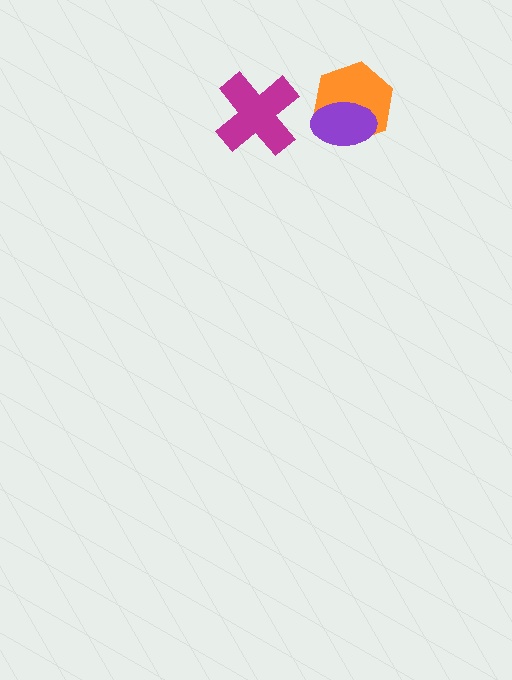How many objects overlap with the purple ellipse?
1 object overlaps with the purple ellipse.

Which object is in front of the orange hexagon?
The purple ellipse is in front of the orange hexagon.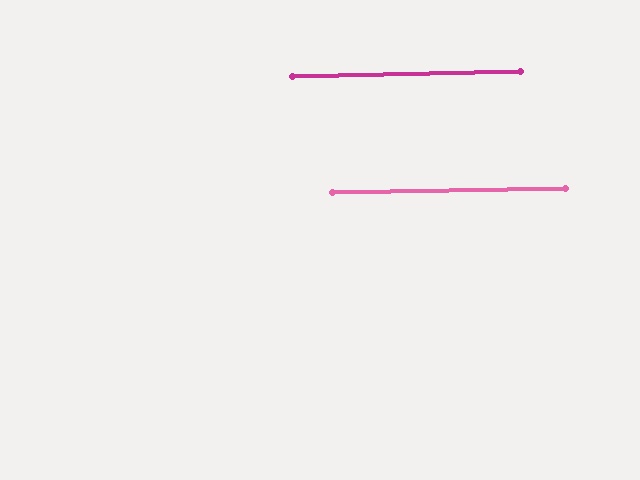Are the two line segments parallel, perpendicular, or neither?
Parallel — their directions differ by only 0.5°.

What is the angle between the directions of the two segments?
Approximately 1 degree.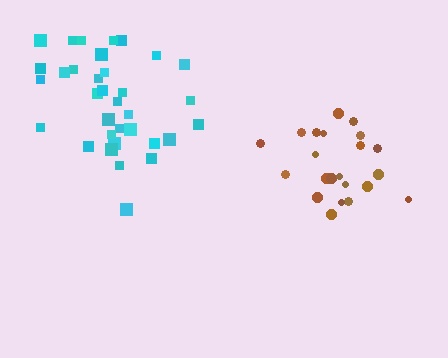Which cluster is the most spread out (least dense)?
Cyan.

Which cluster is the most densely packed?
Brown.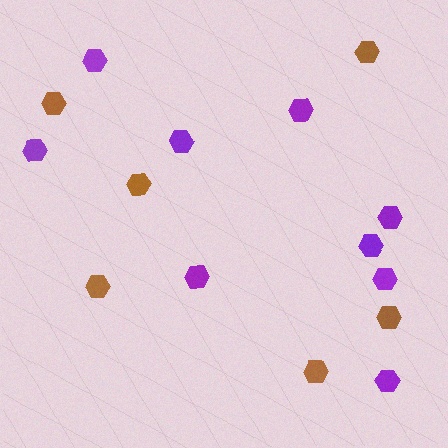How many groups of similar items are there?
There are 2 groups: one group of brown hexagons (6) and one group of purple hexagons (9).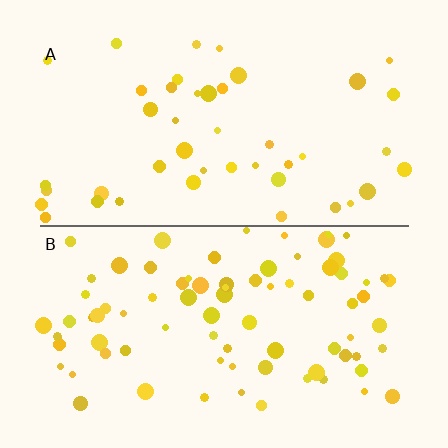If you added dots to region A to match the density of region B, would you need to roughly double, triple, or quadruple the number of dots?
Approximately double.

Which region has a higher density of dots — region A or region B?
B (the bottom).